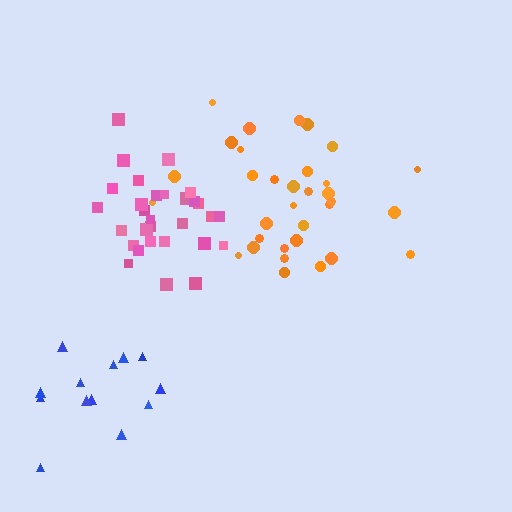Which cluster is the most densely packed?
Pink.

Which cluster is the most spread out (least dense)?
Blue.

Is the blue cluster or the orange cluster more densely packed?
Orange.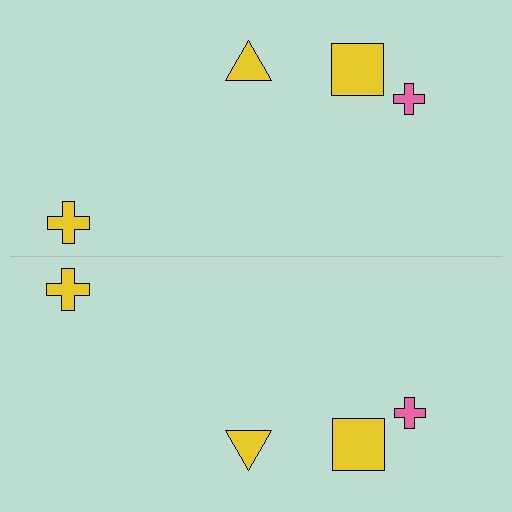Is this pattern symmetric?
Yes, this pattern has bilateral (reflection) symmetry.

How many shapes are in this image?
There are 8 shapes in this image.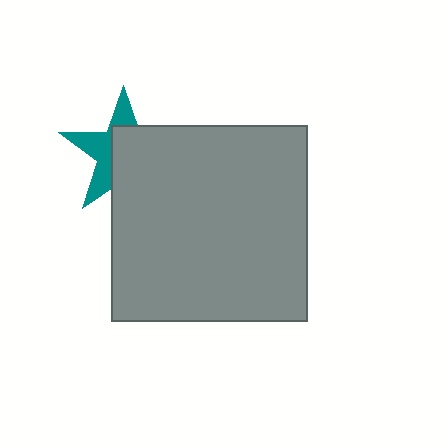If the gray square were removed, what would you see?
You would see the complete teal star.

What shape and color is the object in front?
The object in front is a gray square.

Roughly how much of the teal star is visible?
A small part of it is visible (roughly 43%).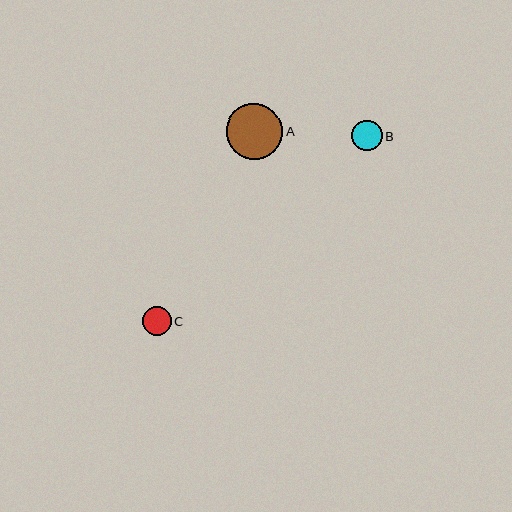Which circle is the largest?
Circle A is the largest with a size of approximately 56 pixels.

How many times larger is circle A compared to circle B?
Circle A is approximately 1.8 times the size of circle B.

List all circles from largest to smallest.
From largest to smallest: A, B, C.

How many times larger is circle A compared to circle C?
Circle A is approximately 1.9 times the size of circle C.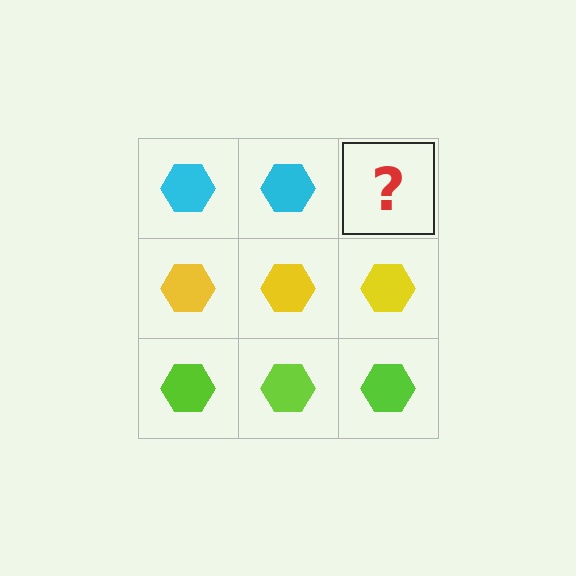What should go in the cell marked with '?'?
The missing cell should contain a cyan hexagon.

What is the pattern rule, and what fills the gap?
The rule is that each row has a consistent color. The gap should be filled with a cyan hexagon.